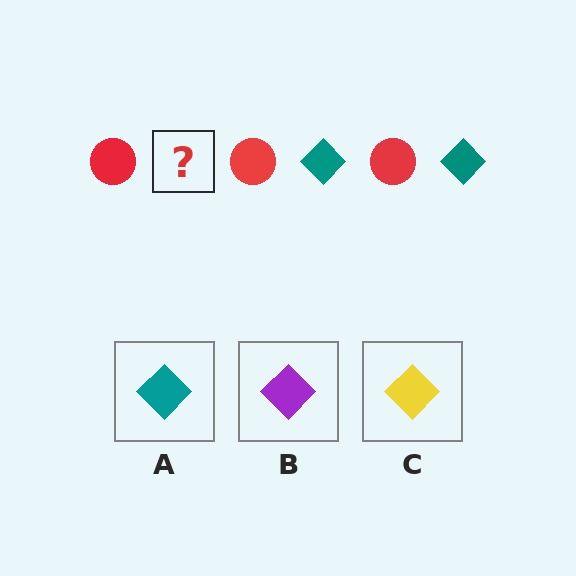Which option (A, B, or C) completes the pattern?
A.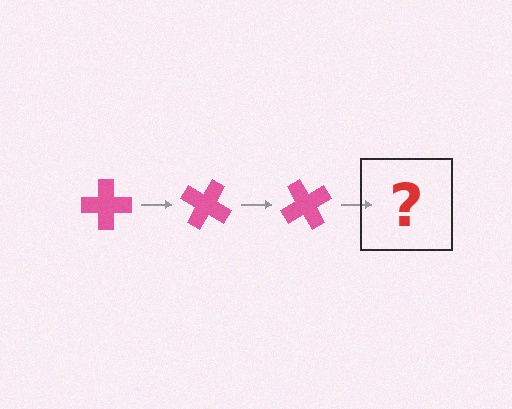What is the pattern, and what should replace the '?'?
The pattern is that the cross rotates 30 degrees each step. The '?' should be a pink cross rotated 90 degrees.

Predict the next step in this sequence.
The next step is a pink cross rotated 90 degrees.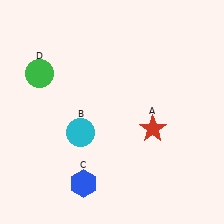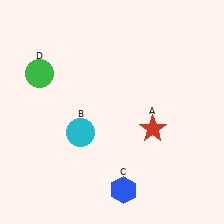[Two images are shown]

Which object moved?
The blue hexagon (C) moved right.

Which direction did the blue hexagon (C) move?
The blue hexagon (C) moved right.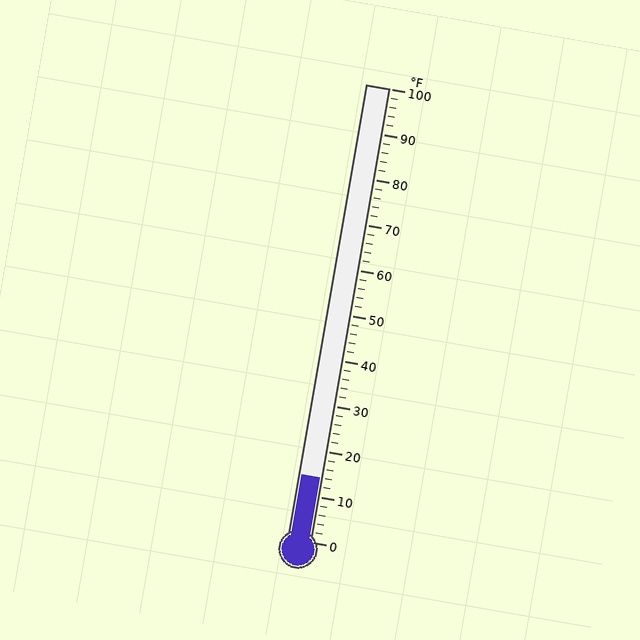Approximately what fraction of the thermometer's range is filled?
The thermometer is filled to approximately 15% of its range.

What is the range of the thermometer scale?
The thermometer scale ranges from 0°F to 100°F.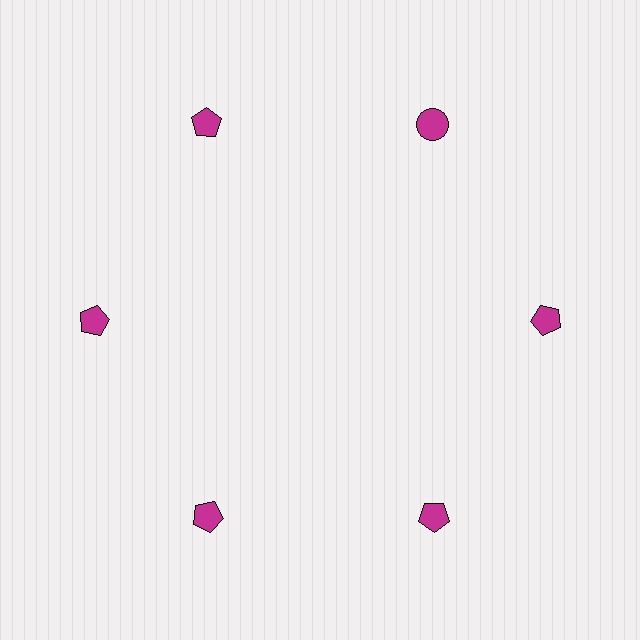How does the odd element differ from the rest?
It has a different shape: circle instead of pentagon.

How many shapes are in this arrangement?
There are 6 shapes arranged in a ring pattern.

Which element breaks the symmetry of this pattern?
The magenta circle at roughly the 1 o'clock position breaks the symmetry. All other shapes are magenta pentagons.